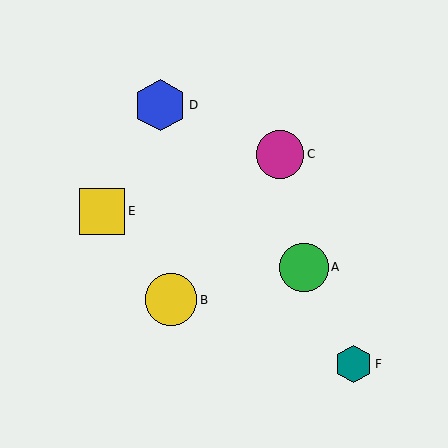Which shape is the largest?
The blue hexagon (labeled D) is the largest.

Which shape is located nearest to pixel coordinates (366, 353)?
The teal hexagon (labeled F) at (354, 364) is nearest to that location.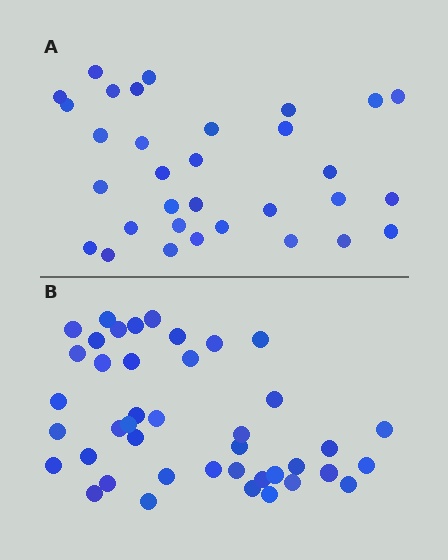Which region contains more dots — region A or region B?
Region B (the bottom region) has more dots.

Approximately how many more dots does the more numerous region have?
Region B has roughly 10 or so more dots than region A.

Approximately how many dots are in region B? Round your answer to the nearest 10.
About 40 dots. (The exact count is 42, which rounds to 40.)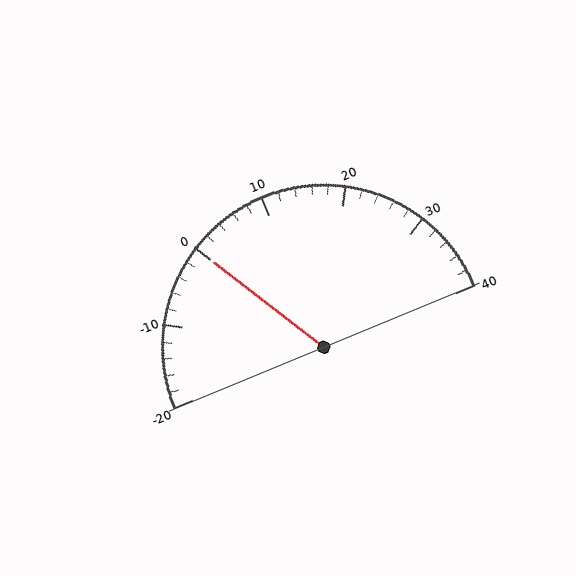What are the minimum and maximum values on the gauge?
The gauge ranges from -20 to 40.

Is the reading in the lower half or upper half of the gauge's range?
The reading is in the lower half of the range (-20 to 40).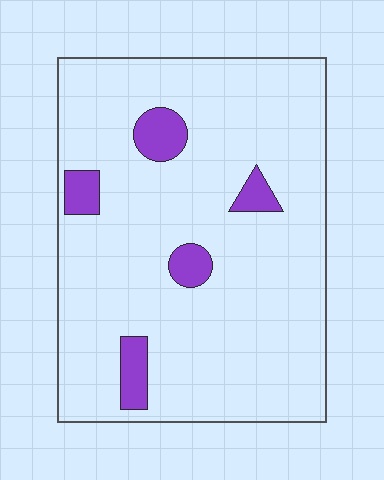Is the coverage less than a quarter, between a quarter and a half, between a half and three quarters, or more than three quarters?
Less than a quarter.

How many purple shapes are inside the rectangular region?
5.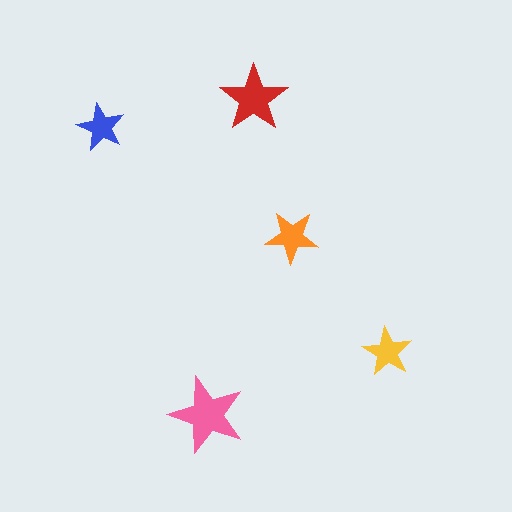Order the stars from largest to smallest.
the pink one, the red one, the orange one, the yellow one, the blue one.